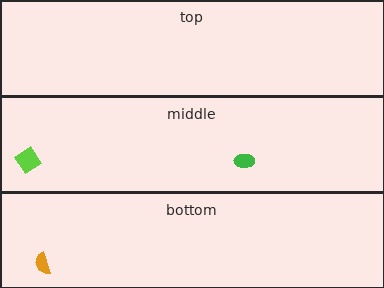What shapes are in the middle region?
The lime diamond, the green ellipse.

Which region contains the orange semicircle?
The bottom region.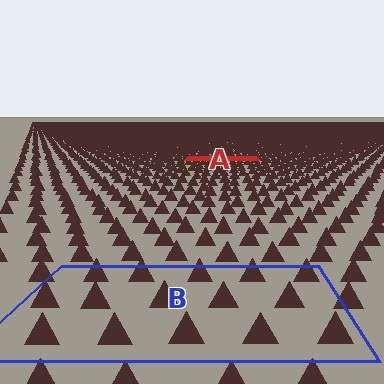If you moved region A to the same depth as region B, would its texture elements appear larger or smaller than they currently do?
They would appear larger. At a closer depth, the same texture elements are projected at a bigger on-screen size.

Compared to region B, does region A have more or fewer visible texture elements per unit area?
Region A has more texture elements per unit area — they are packed more densely because it is farther away.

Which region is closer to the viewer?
Region B is closer. The texture elements there are larger and more spread out.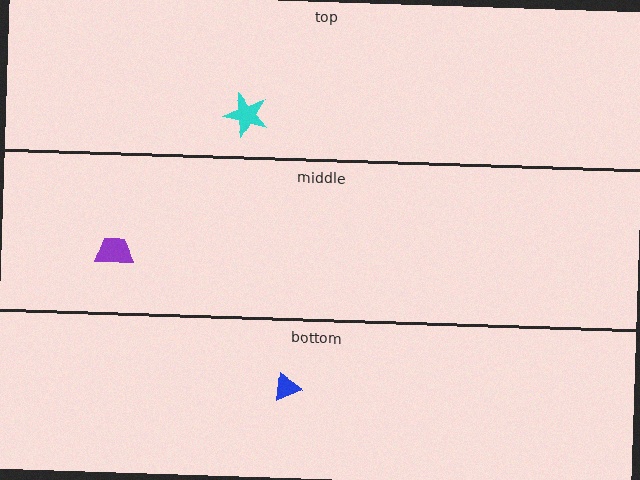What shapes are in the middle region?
The purple trapezoid.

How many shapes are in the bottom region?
1.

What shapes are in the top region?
The cyan star.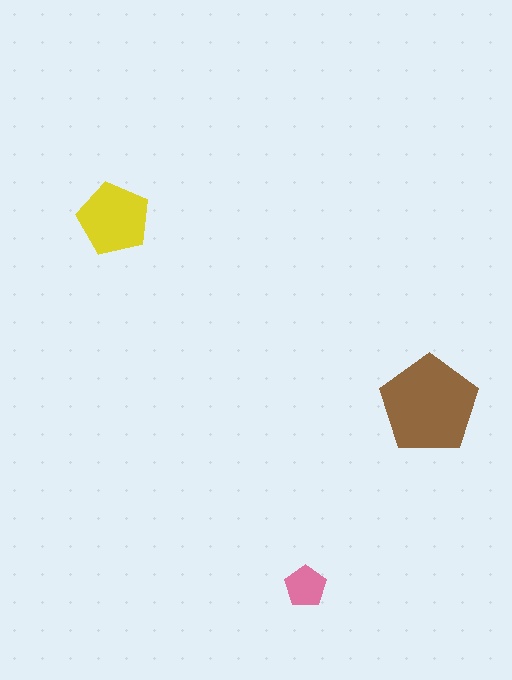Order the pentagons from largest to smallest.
the brown one, the yellow one, the pink one.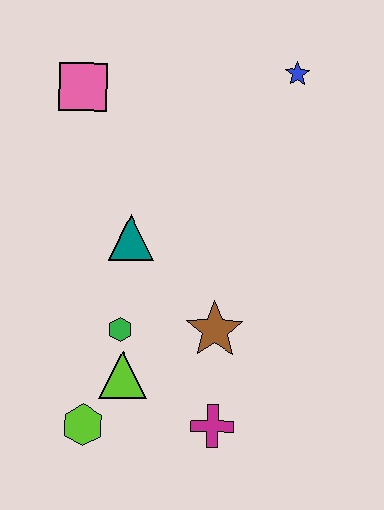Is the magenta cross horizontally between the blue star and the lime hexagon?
Yes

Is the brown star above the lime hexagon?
Yes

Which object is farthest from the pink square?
The magenta cross is farthest from the pink square.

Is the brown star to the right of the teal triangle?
Yes